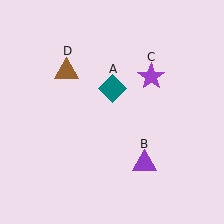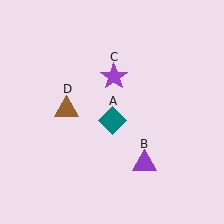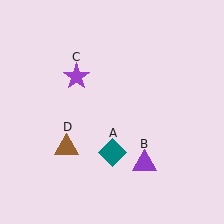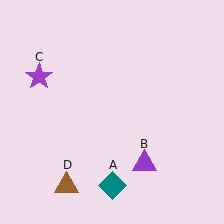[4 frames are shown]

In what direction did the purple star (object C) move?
The purple star (object C) moved left.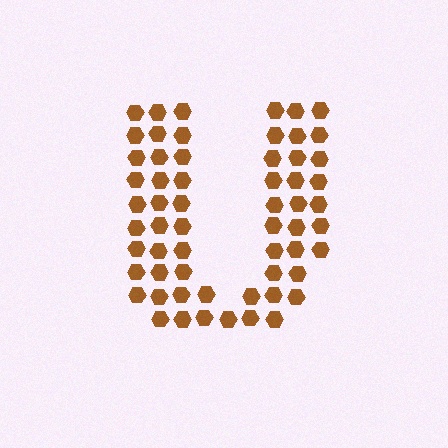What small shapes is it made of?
It is made of small hexagons.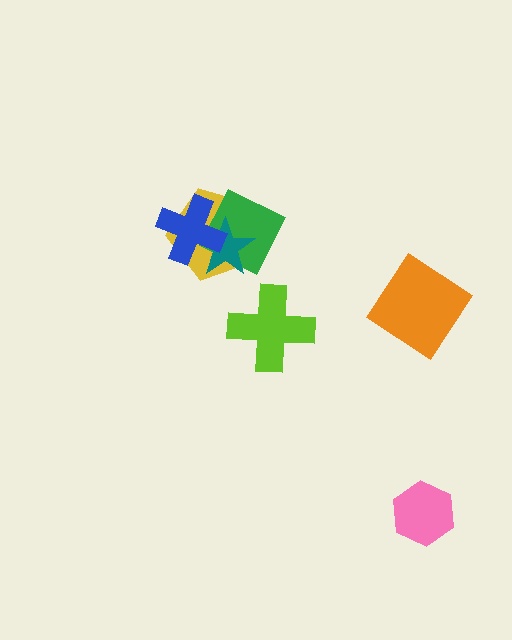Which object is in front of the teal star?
The blue cross is in front of the teal star.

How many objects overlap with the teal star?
3 objects overlap with the teal star.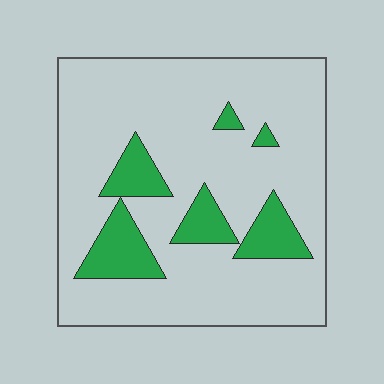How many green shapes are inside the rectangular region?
6.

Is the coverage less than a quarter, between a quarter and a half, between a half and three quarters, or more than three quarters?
Less than a quarter.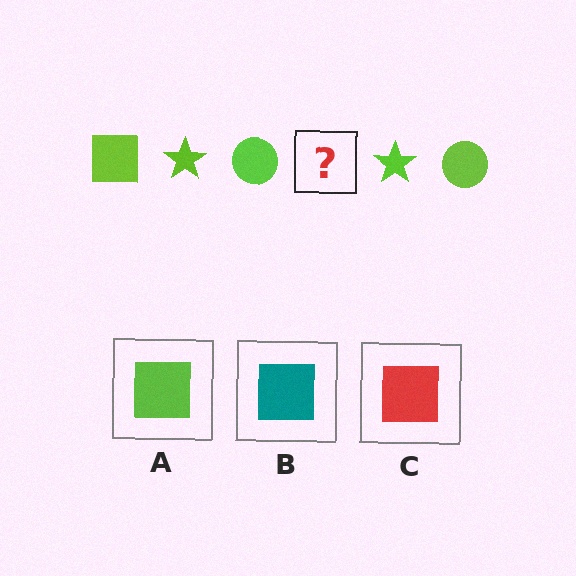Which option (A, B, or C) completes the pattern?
A.